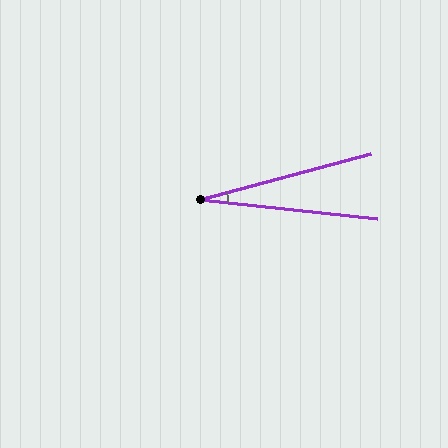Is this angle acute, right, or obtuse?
It is acute.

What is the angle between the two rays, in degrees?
Approximately 21 degrees.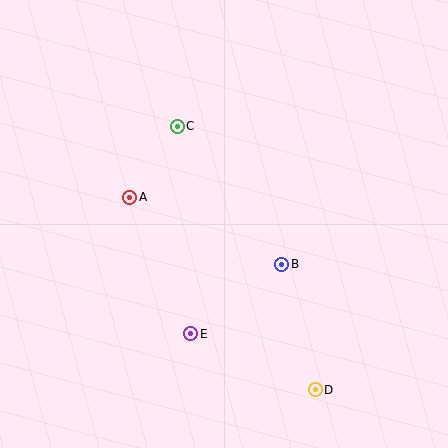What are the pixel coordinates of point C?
Point C is at (177, 126).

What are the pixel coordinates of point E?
Point E is at (191, 334).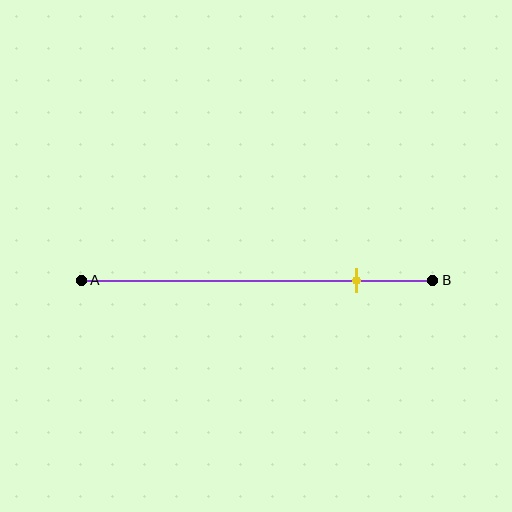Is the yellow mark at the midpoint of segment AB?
No, the mark is at about 80% from A, not at the 50% midpoint.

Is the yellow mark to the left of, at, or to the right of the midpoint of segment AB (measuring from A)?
The yellow mark is to the right of the midpoint of segment AB.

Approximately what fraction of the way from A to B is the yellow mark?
The yellow mark is approximately 80% of the way from A to B.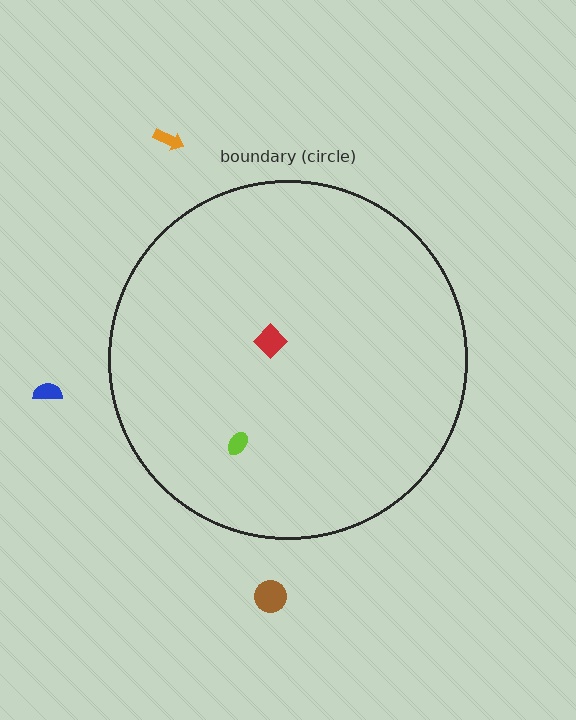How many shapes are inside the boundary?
2 inside, 3 outside.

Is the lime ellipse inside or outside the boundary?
Inside.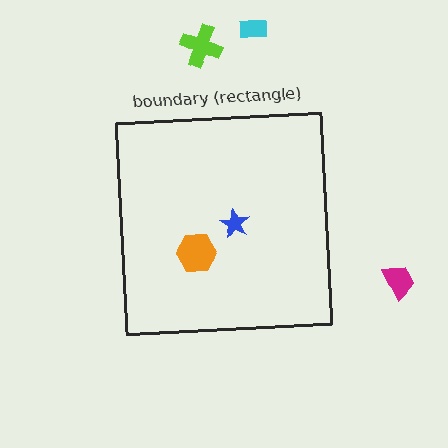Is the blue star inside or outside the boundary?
Inside.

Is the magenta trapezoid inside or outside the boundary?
Outside.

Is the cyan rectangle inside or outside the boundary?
Outside.